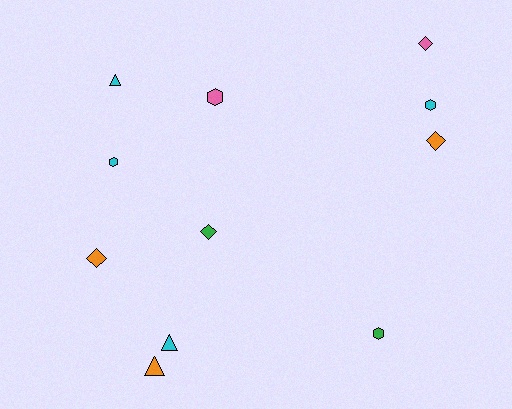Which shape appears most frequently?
Hexagon, with 4 objects.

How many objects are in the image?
There are 11 objects.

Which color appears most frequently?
Cyan, with 4 objects.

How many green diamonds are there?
There is 1 green diamond.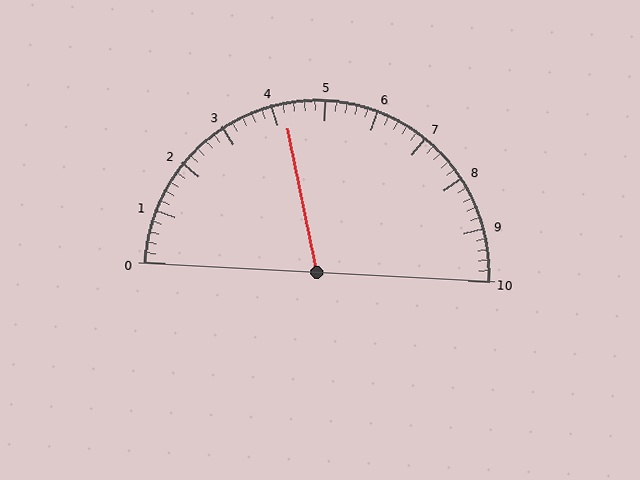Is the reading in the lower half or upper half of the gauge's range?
The reading is in the lower half of the range (0 to 10).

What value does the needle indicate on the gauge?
The needle indicates approximately 4.2.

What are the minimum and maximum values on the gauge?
The gauge ranges from 0 to 10.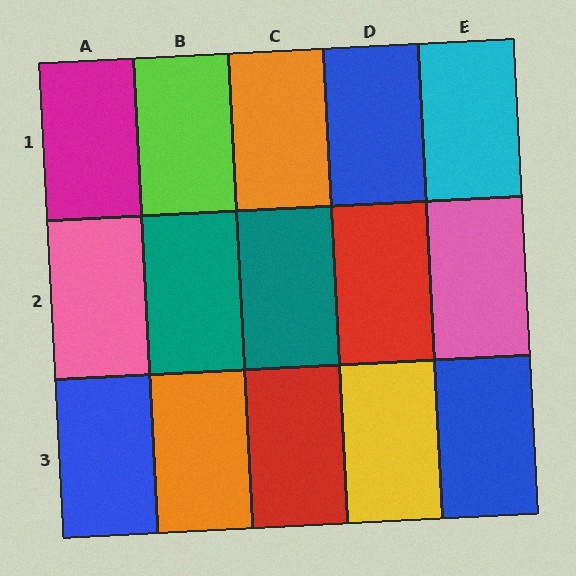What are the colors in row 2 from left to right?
Pink, teal, teal, red, pink.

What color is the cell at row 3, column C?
Red.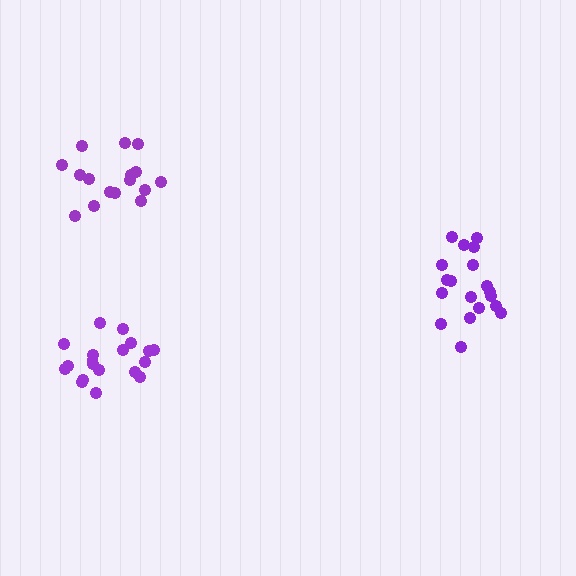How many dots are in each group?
Group 1: 19 dots, Group 2: 19 dots, Group 3: 16 dots (54 total).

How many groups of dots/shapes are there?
There are 3 groups.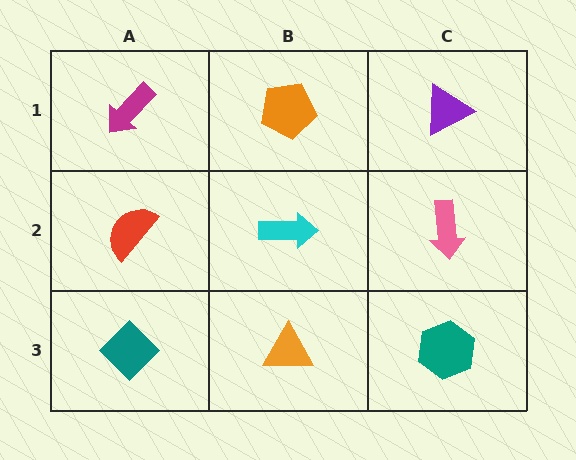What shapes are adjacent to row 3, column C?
A pink arrow (row 2, column C), an orange triangle (row 3, column B).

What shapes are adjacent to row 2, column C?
A purple triangle (row 1, column C), a teal hexagon (row 3, column C), a cyan arrow (row 2, column B).